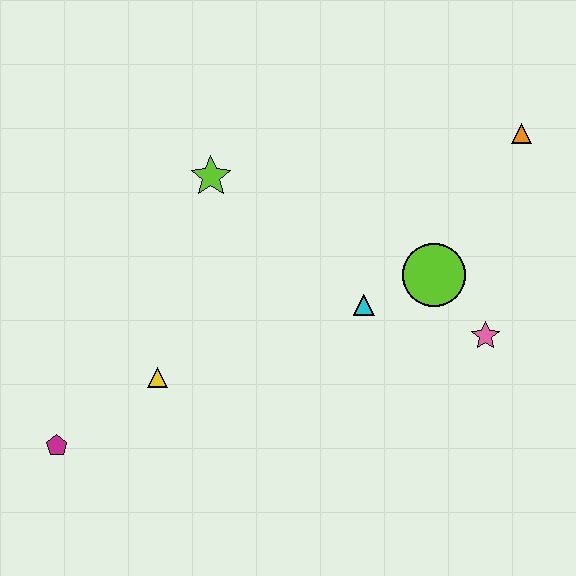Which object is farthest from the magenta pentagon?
The orange triangle is farthest from the magenta pentagon.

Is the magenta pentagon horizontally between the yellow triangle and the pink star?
No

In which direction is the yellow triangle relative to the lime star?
The yellow triangle is below the lime star.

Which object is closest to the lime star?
The cyan triangle is closest to the lime star.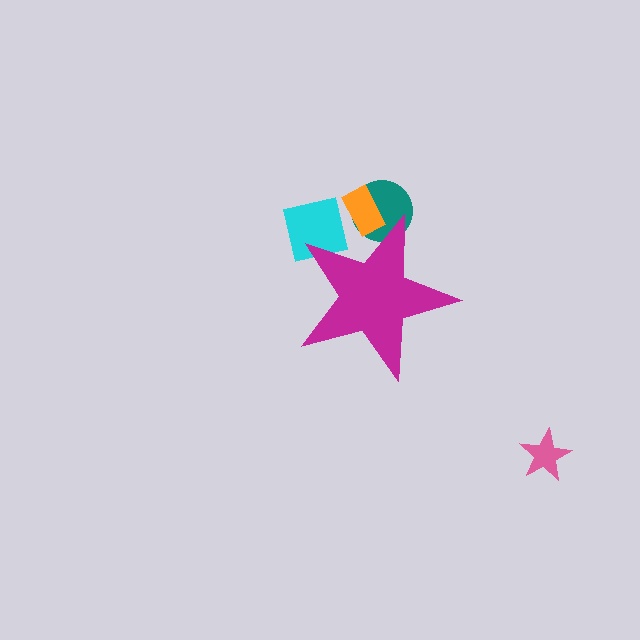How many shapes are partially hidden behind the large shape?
3 shapes are partially hidden.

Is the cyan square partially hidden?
Yes, the cyan square is partially hidden behind the magenta star.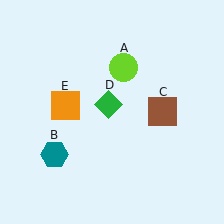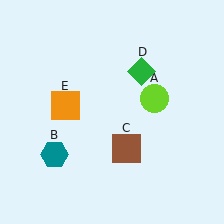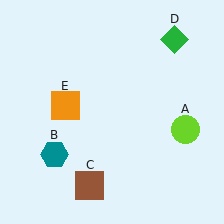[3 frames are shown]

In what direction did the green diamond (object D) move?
The green diamond (object D) moved up and to the right.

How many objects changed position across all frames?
3 objects changed position: lime circle (object A), brown square (object C), green diamond (object D).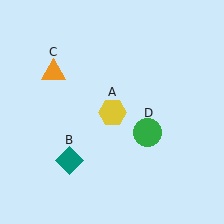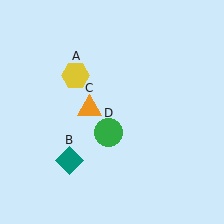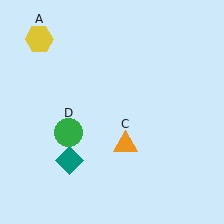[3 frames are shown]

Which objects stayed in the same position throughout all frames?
Teal diamond (object B) remained stationary.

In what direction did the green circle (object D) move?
The green circle (object D) moved left.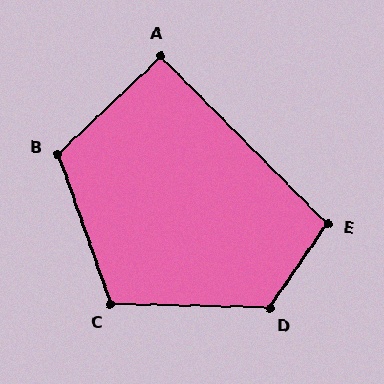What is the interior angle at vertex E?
Approximately 101 degrees (obtuse).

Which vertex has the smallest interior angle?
A, at approximately 91 degrees.